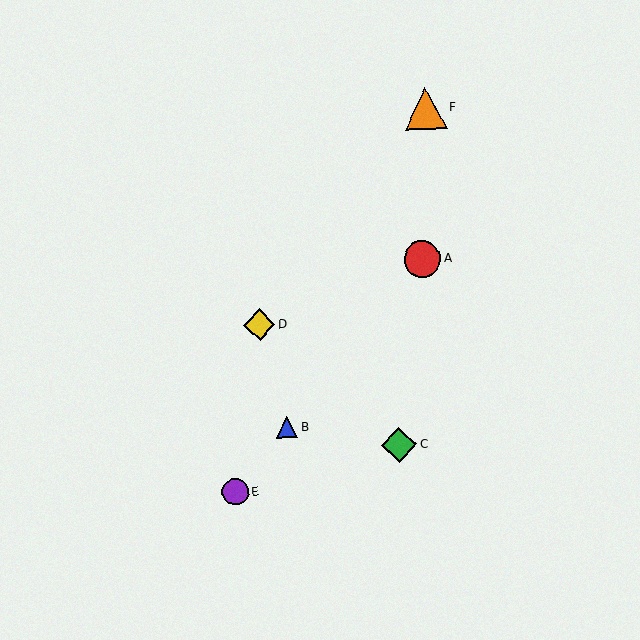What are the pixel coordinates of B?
Object B is at (287, 428).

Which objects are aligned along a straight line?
Objects A, B, E are aligned along a straight line.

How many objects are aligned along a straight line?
3 objects (A, B, E) are aligned along a straight line.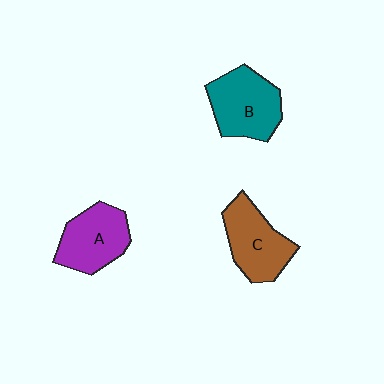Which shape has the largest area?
Shape B (teal).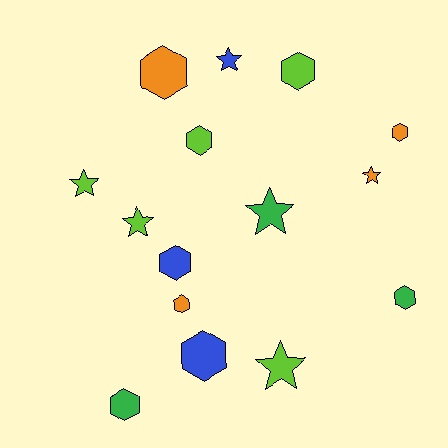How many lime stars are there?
There are 3 lime stars.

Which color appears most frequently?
Lime, with 5 objects.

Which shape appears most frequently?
Hexagon, with 9 objects.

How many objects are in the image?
There are 15 objects.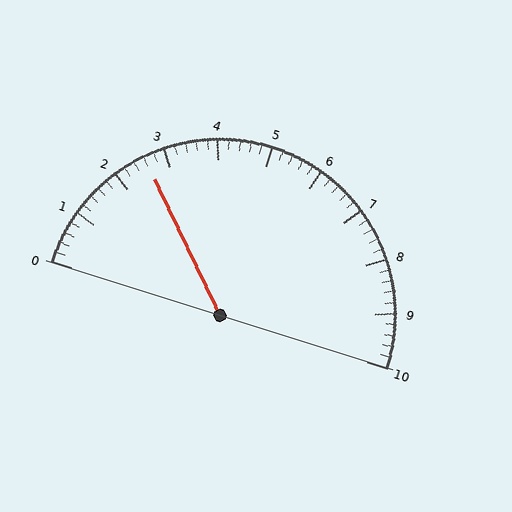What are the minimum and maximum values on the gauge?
The gauge ranges from 0 to 10.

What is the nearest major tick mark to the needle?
The nearest major tick mark is 3.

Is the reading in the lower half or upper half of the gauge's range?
The reading is in the lower half of the range (0 to 10).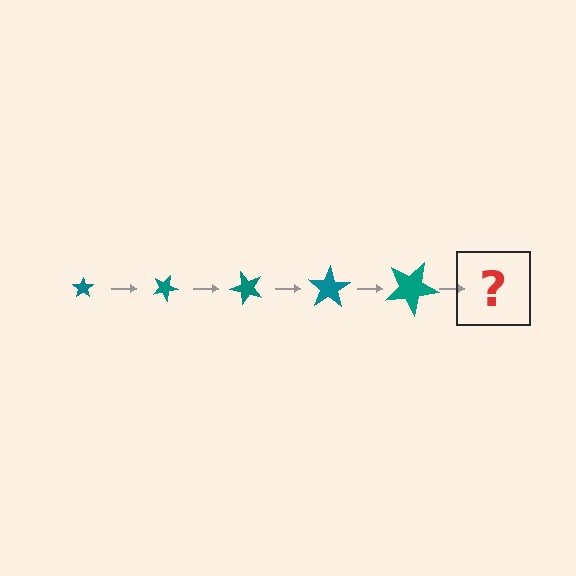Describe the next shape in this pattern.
It should be a star, larger than the previous one and rotated 125 degrees from the start.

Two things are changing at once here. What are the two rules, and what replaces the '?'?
The two rules are that the star grows larger each step and it rotates 25 degrees each step. The '?' should be a star, larger than the previous one and rotated 125 degrees from the start.